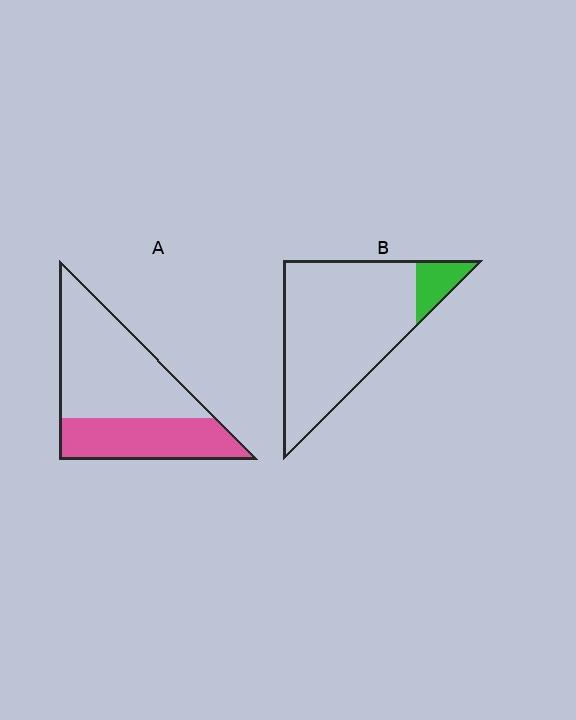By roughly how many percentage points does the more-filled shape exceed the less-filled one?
By roughly 25 percentage points (A over B).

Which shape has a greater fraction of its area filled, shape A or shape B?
Shape A.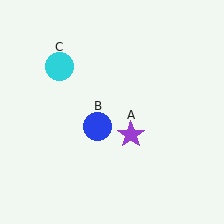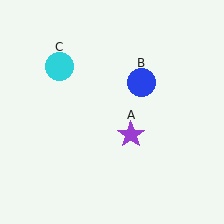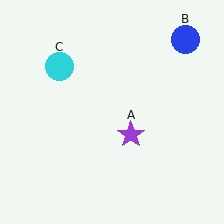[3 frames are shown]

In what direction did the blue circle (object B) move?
The blue circle (object B) moved up and to the right.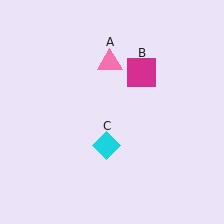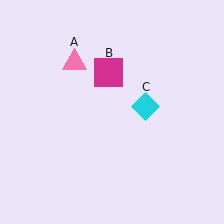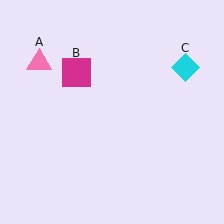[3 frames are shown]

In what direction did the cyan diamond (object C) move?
The cyan diamond (object C) moved up and to the right.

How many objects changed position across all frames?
3 objects changed position: pink triangle (object A), magenta square (object B), cyan diamond (object C).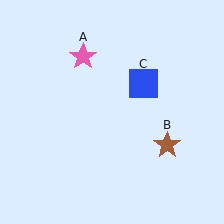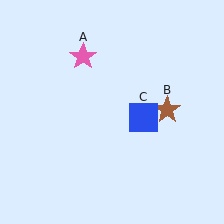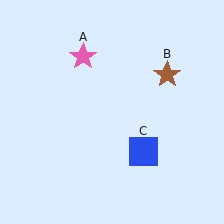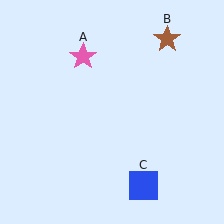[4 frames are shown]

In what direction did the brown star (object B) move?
The brown star (object B) moved up.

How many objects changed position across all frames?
2 objects changed position: brown star (object B), blue square (object C).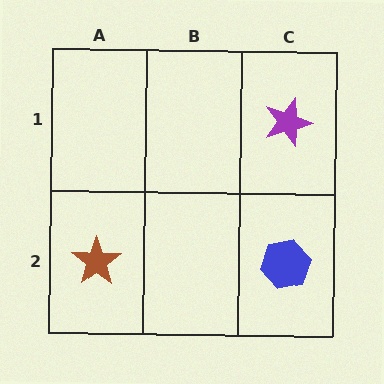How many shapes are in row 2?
2 shapes.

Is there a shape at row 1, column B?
No, that cell is empty.